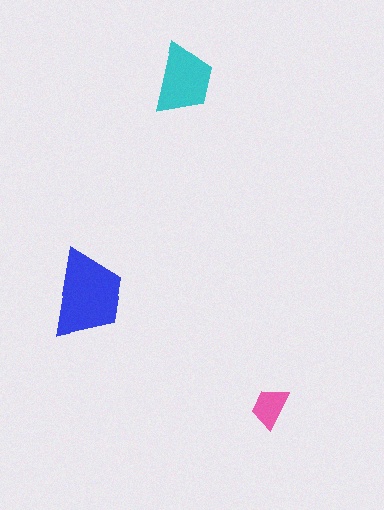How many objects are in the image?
There are 3 objects in the image.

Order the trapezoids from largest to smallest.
the blue one, the cyan one, the pink one.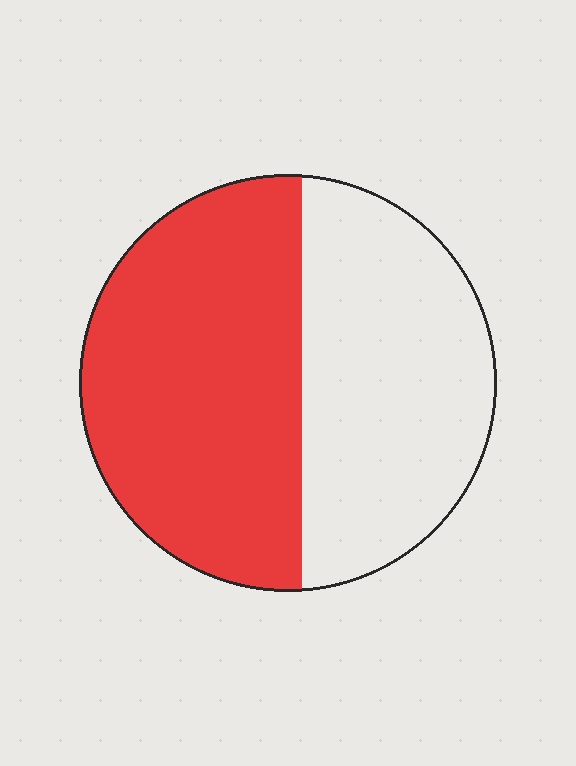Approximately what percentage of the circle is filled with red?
Approximately 55%.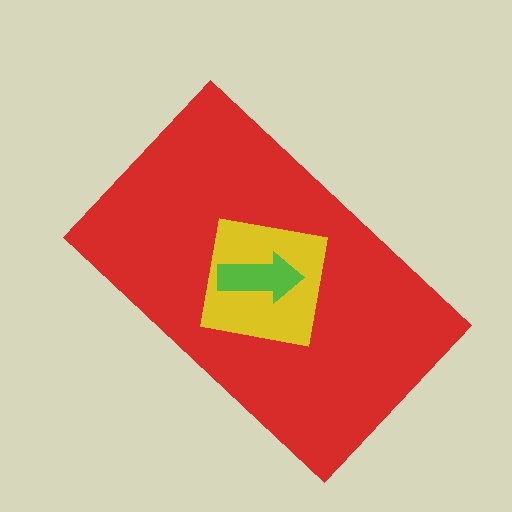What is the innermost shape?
The lime arrow.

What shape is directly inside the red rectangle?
The yellow square.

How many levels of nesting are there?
3.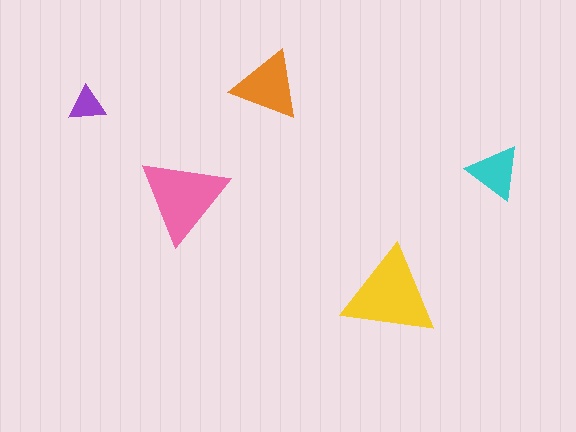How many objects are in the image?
There are 5 objects in the image.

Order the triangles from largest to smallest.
the yellow one, the pink one, the orange one, the cyan one, the purple one.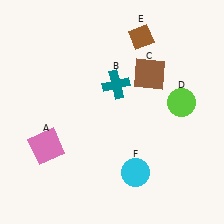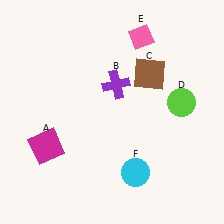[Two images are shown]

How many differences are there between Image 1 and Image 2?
There are 3 differences between the two images.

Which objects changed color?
A changed from pink to magenta. B changed from teal to purple. E changed from brown to pink.